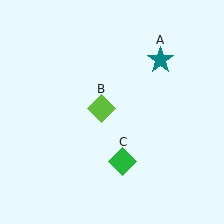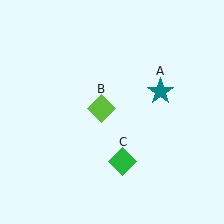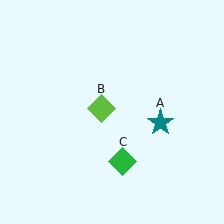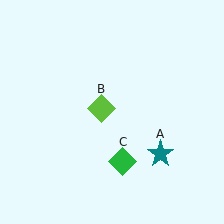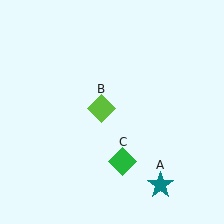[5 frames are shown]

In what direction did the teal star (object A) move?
The teal star (object A) moved down.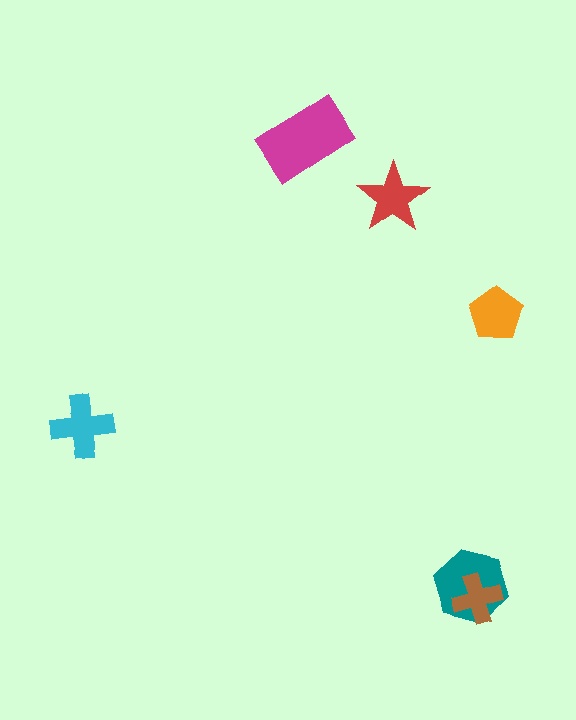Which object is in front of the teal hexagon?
The brown cross is in front of the teal hexagon.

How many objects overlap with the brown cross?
1 object overlaps with the brown cross.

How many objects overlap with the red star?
0 objects overlap with the red star.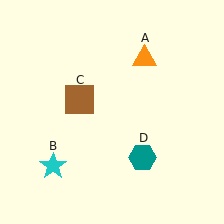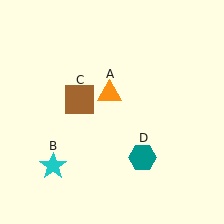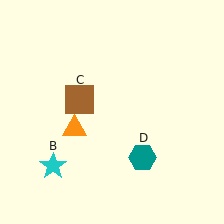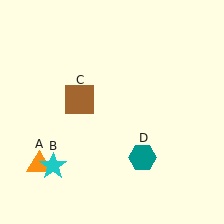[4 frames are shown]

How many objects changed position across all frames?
1 object changed position: orange triangle (object A).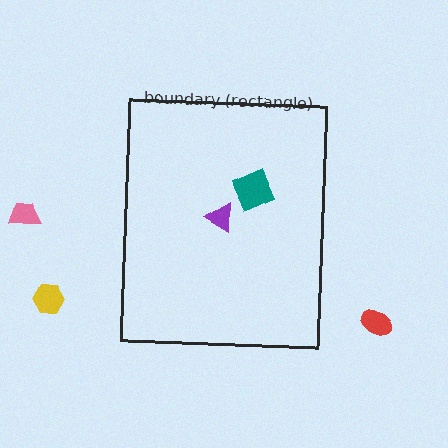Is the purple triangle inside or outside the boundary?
Inside.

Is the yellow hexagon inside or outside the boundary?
Outside.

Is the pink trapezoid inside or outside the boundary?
Outside.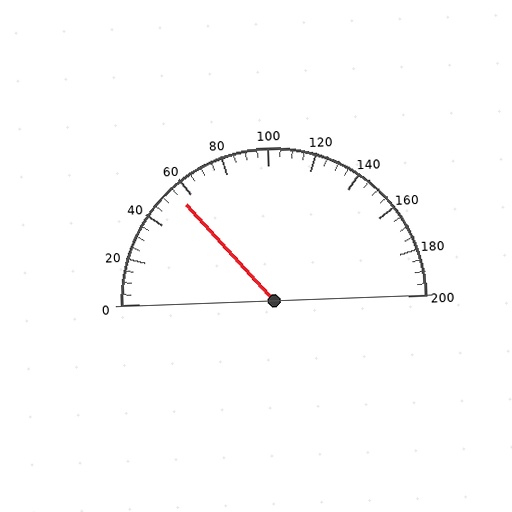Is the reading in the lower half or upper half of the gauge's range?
The reading is in the lower half of the range (0 to 200).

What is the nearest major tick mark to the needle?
The nearest major tick mark is 60.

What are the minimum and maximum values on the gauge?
The gauge ranges from 0 to 200.